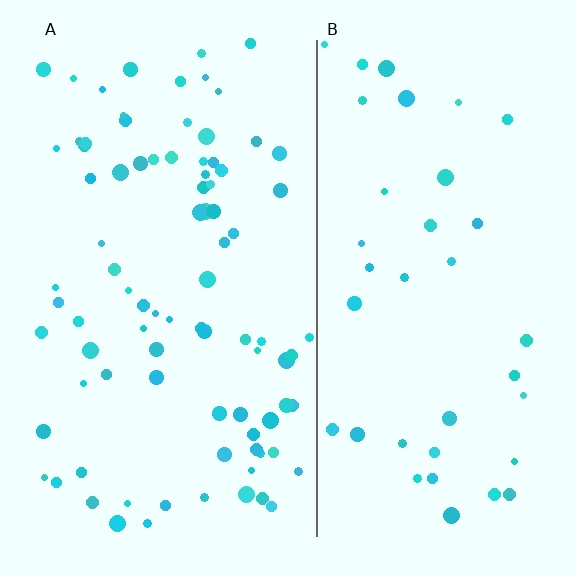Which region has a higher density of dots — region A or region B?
A (the left).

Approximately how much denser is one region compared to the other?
Approximately 2.3× — region A over region B.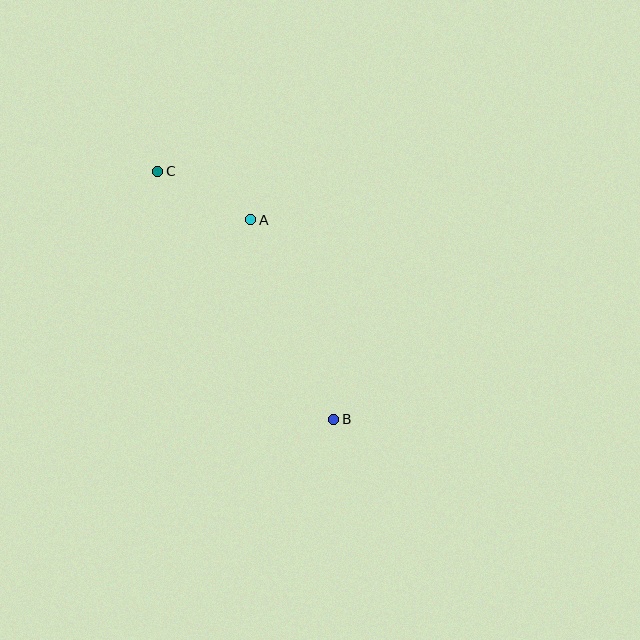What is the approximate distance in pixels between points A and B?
The distance between A and B is approximately 216 pixels.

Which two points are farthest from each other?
Points B and C are farthest from each other.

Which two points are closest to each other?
Points A and C are closest to each other.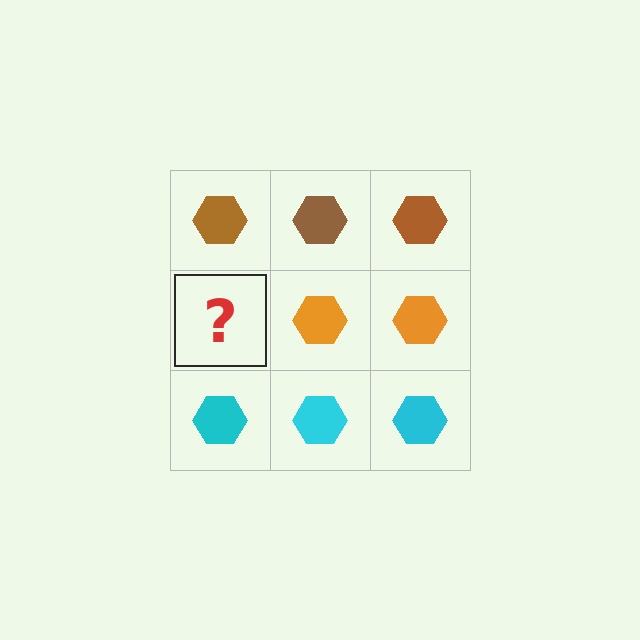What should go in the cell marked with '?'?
The missing cell should contain an orange hexagon.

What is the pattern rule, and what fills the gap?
The rule is that each row has a consistent color. The gap should be filled with an orange hexagon.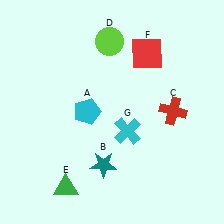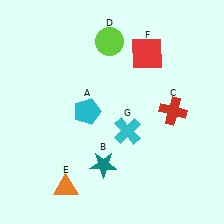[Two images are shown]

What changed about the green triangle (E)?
In Image 1, E is green. In Image 2, it changed to orange.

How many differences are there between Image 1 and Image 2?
There is 1 difference between the two images.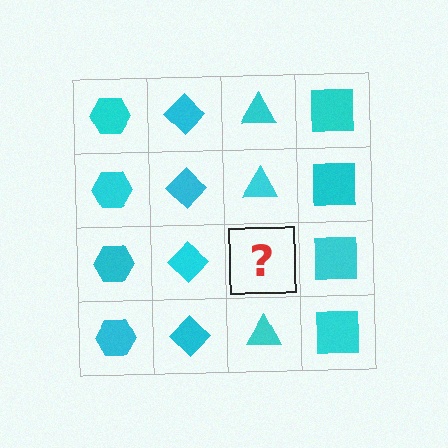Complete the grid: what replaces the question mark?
The question mark should be replaced with a cyan triangle.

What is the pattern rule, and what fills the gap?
The rule is that each column has a consistent shape. The gap should be filled with a cyan triangle.